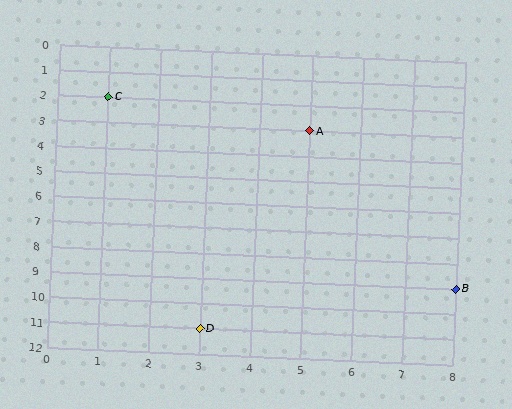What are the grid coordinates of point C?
Point C is at grid coordinates (1, 2).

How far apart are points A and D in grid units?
Points A and D are 2 columns and 8 rows apart (about 8.2 grid units diagonally).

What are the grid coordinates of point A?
Point A is at grid coordinates (5, 3).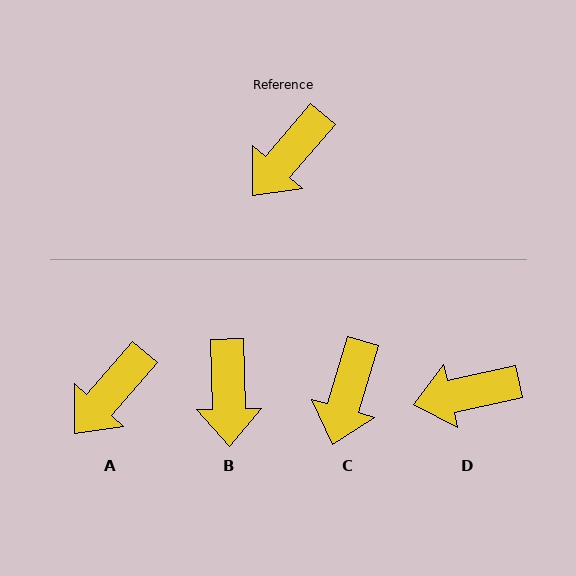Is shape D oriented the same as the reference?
No, it is off by about 37 degrees.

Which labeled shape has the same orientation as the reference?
A.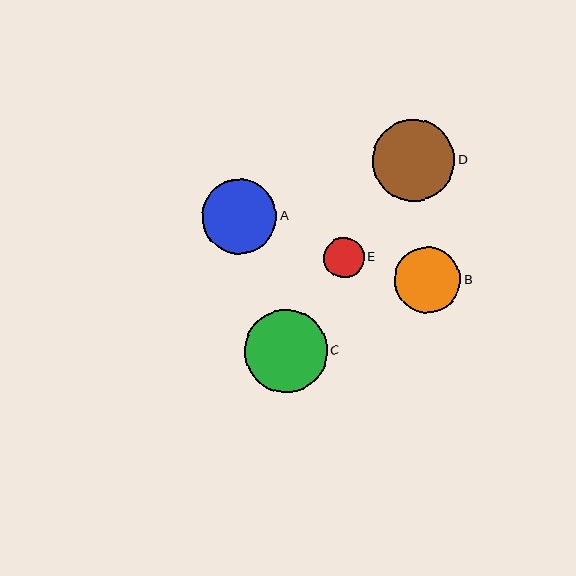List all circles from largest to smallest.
From largest to smallest: C, D, A, B, E.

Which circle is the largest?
Circle C is the largest with a size of approximately 83 pixels.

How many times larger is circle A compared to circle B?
Circle A is approximately 1.1 times the size of circle B.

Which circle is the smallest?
Circle E is the smallest with a size of approximately 41 pixels.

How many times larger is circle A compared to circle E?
Circle A is approximately 1.8 times the size of circle E.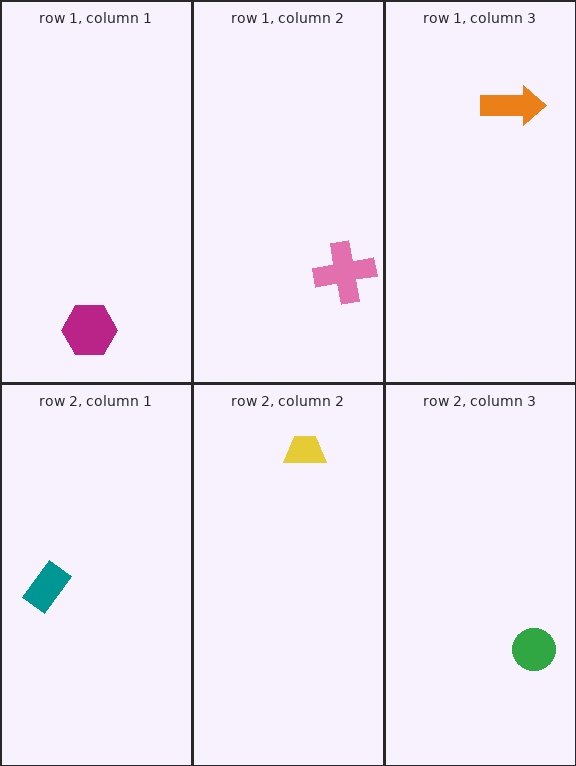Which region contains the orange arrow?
The row 1, column 3 region.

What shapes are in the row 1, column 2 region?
The pink cross.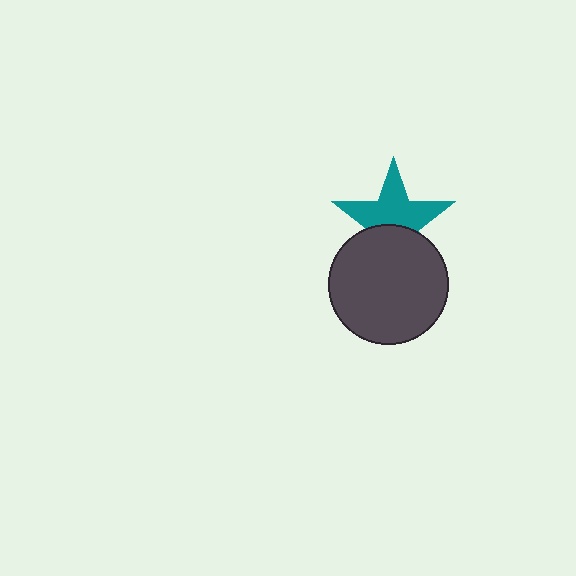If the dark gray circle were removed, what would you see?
You would see the complete teal star.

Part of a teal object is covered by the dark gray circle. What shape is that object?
It is a star.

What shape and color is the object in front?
The object in front is a dark gray circle.